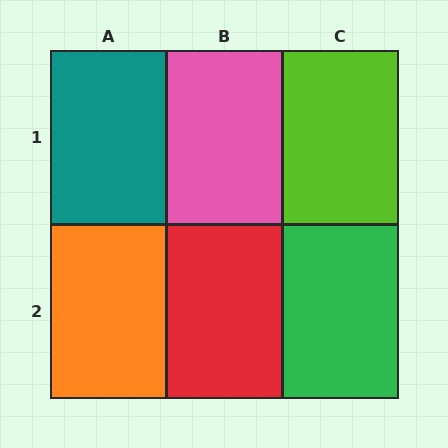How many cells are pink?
1 cell is pink.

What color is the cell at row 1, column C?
Lime.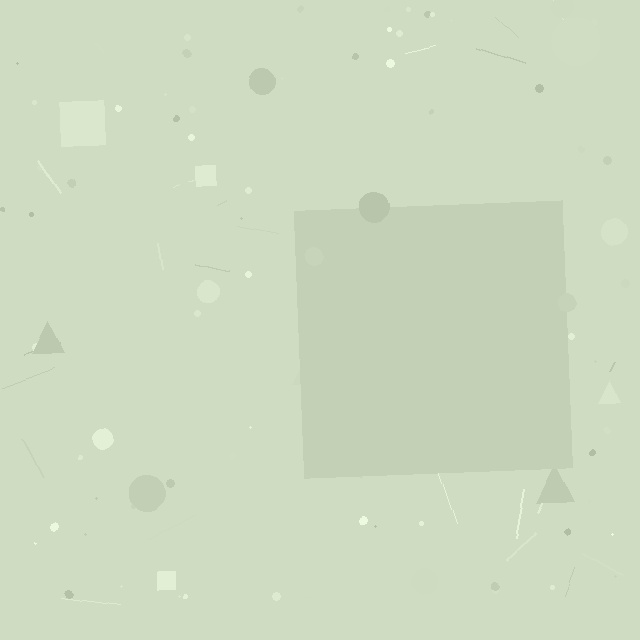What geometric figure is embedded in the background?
A square is embedded in the background.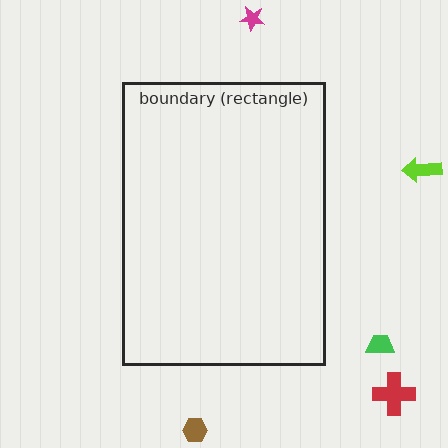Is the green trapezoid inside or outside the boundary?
Outside.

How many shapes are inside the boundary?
0 inside, 5 outside.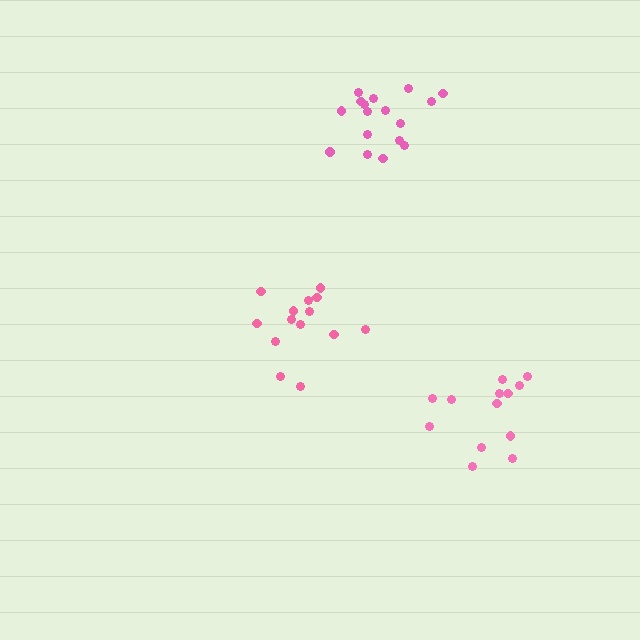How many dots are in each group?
Group 1: 14 dots, Group 2: 13 dots, Group 3: 17 dots (44 total).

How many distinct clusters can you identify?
There are 3 distinct clusters.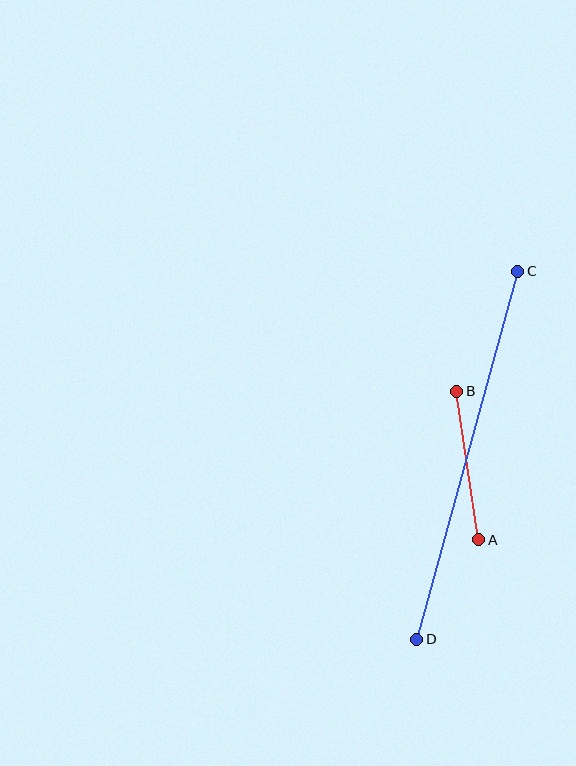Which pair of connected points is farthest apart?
Points C and D are farthest apart.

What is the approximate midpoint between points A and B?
The midpoint is at approximately (468, 465) pixels.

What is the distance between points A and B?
The distance is approximately 150 pixels.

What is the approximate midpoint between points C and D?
The midpoint is at approximately (467, 455) pixels.